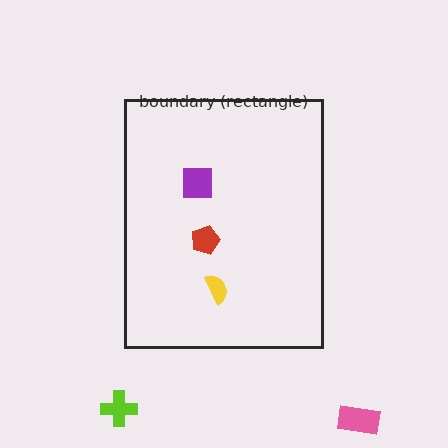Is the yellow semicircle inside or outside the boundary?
Inside.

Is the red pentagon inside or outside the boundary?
Inside.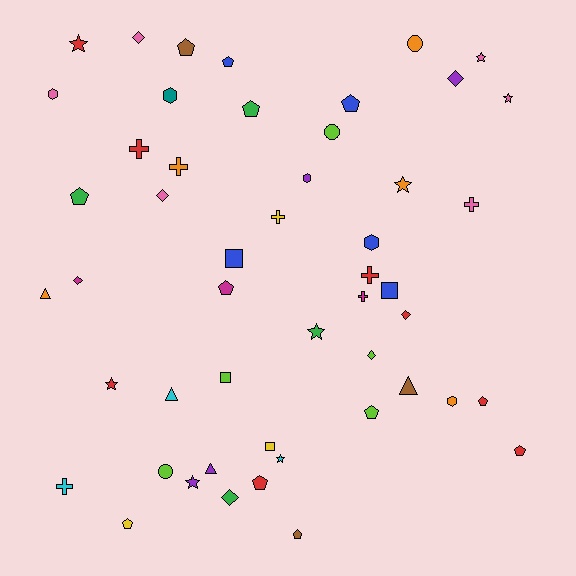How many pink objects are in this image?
There are 6 pink objects.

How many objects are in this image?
There are 50 objects.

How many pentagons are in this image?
There are 12 pentagons.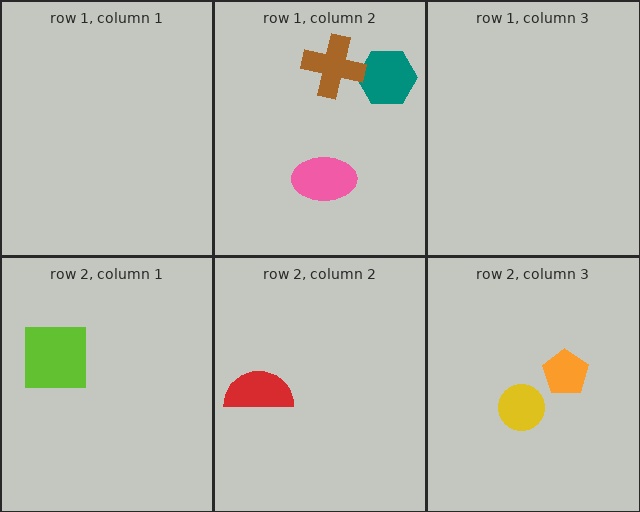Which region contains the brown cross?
The row 1, column 2 region.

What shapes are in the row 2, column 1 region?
The lime square.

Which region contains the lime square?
The row 2, column 1 region.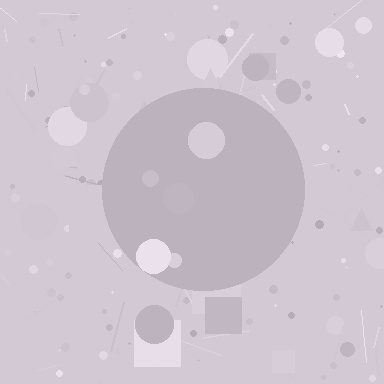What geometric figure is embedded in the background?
A circle is embedded in the background.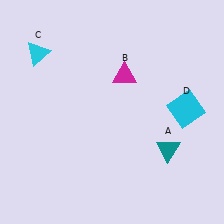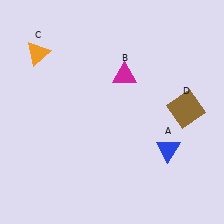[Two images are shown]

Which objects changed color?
A changed from teal to blue. C changed from cyan to orange. D changed from cyan to brown.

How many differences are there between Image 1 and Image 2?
There are 3 differences between the two images.